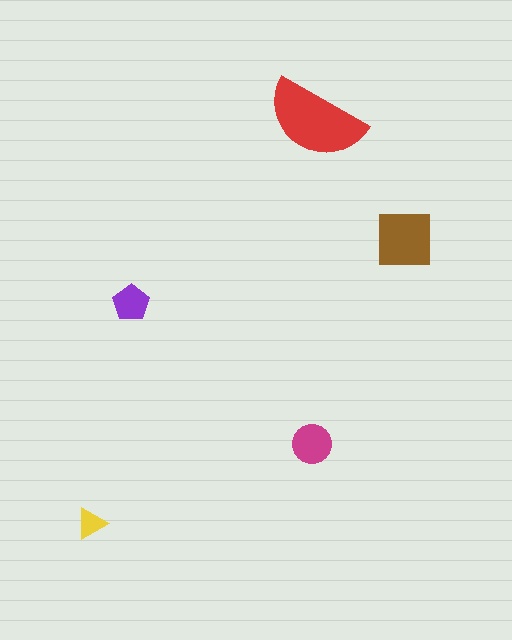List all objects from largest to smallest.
The red semicircle, the brown square, the magenta circle, the purple pentagon, the yellow triangle.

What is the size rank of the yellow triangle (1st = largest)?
5th.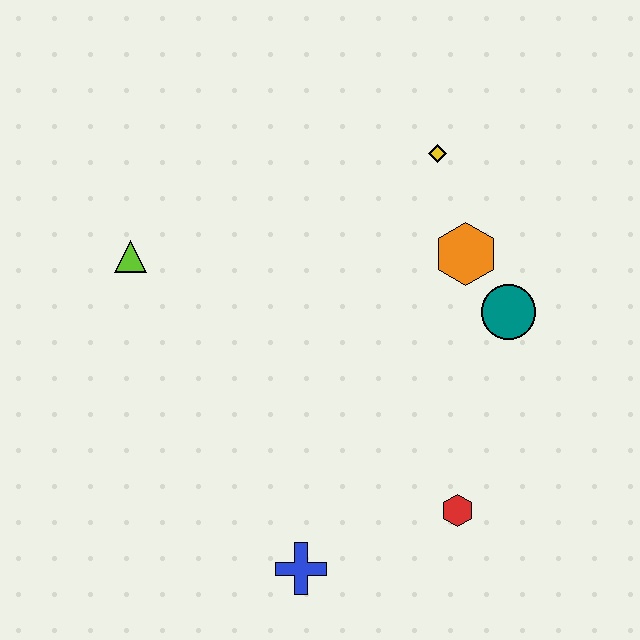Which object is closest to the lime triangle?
The yellow diamond is closest to the lime triangle.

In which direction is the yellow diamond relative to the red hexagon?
The yellow diamond is above the red hexagon.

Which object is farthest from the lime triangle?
The red hexagon is farthest from the lime triangle.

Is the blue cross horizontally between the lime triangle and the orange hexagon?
Yes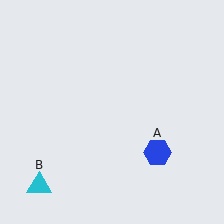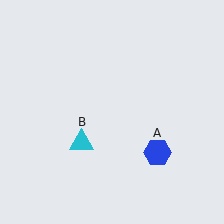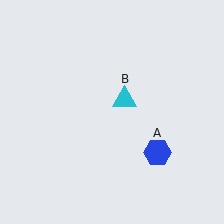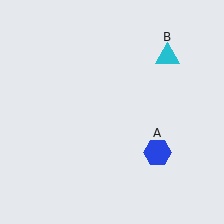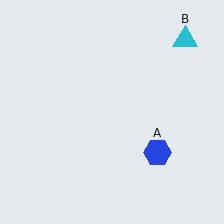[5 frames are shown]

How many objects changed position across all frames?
1 object changed position: cyan triangle (object B).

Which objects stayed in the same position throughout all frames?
Blue hexagon (object A) remained stationary.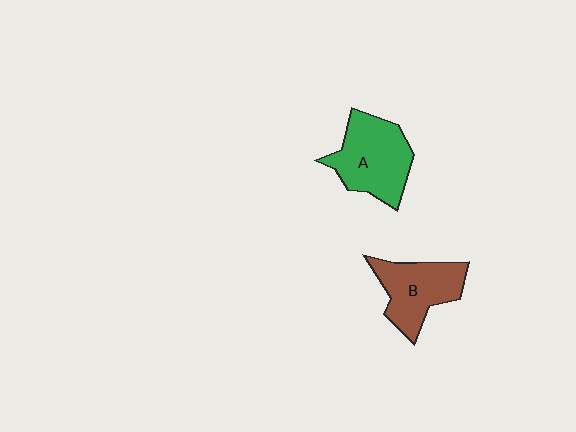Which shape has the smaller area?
Shape B (brown).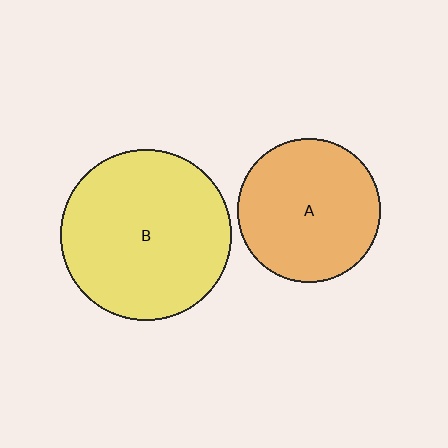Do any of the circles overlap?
No, none of the circles overlap.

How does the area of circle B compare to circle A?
Approximately 1.4 times.